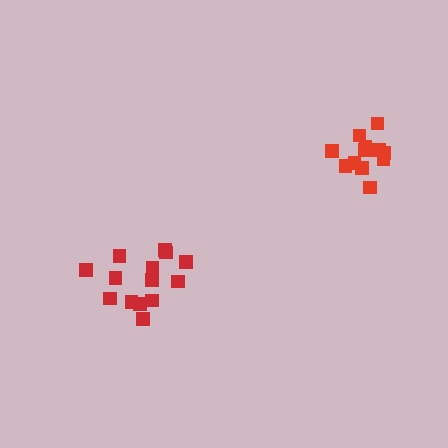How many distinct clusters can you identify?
There are 2 distinct clusters.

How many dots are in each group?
Group 1: 12 dots, Group 2: 14 dots (26 total).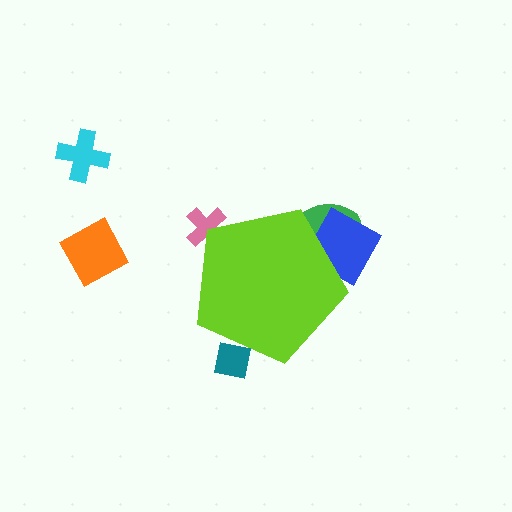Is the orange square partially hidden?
No, the orange square is fully visible.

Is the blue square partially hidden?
Yes, the blue square is partially hidden behind the lime pentagon.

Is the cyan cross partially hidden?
No, the cyan cross is fully visible.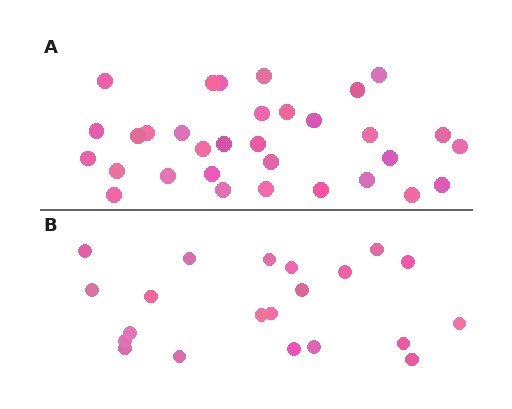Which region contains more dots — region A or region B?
Region A (the top region) has more dots.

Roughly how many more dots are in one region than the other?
Region A has roughly 12 or so more dots than region B.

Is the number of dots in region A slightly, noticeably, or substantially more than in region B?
Region A has substantially more. The ratio is roughly 1.5 to 1.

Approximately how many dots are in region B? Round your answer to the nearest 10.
About 20 dots. (The exact count is 21, which rounds to 20.)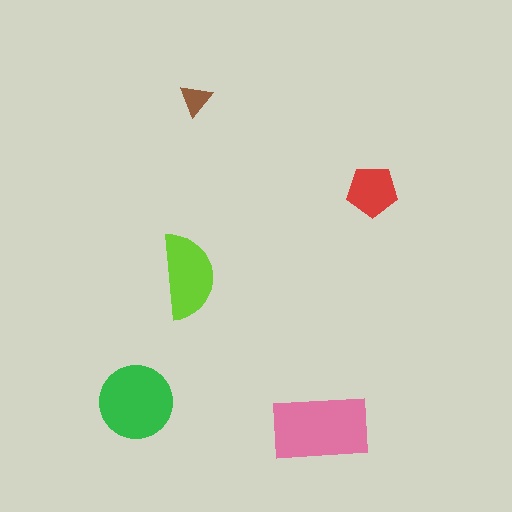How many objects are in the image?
There are 5 objects in the image.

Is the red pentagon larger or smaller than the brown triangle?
Larger.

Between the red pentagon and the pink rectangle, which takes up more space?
The pink rectangle.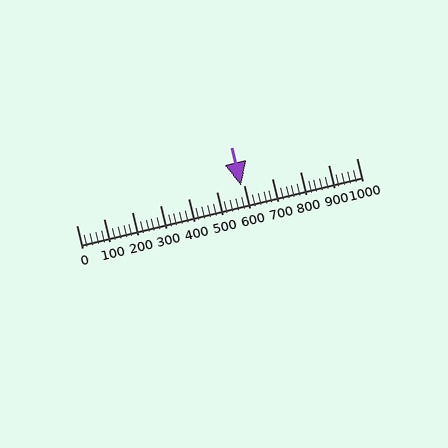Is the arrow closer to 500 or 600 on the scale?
The arrow is closer to 600.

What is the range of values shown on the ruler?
The ruler shows values from 0 to 1000.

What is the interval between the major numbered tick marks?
The major tick marks are spaced 100 units apart.